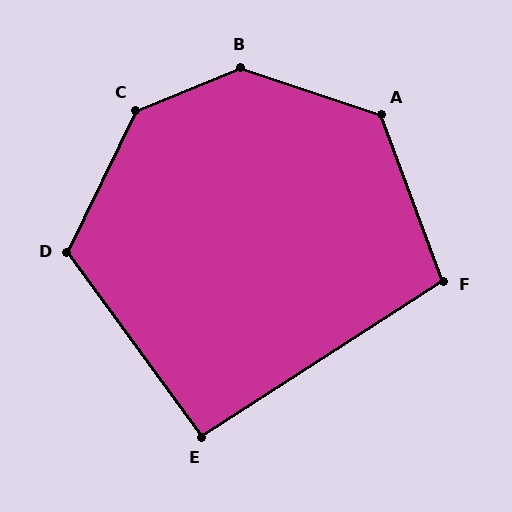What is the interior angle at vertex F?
Approximately 102 degrees (obtuse).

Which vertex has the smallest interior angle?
E, at approximately 93 degrees.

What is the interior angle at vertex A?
Approximately 129 degrees (obtuse).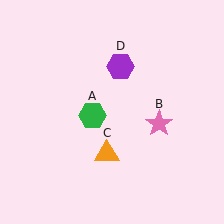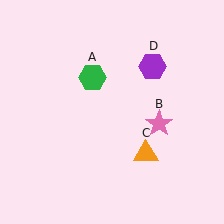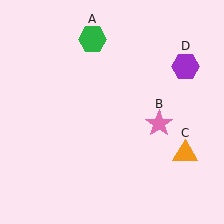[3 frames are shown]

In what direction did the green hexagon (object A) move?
The green hexagon (object A) moved up.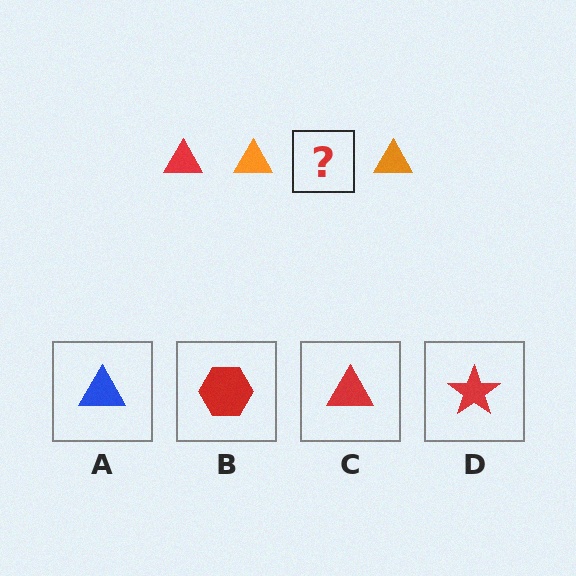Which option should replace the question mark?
Option C.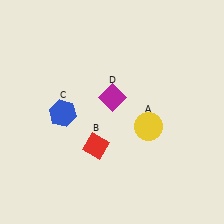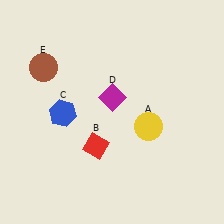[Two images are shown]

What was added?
A brown circle (E) was added in Image 2.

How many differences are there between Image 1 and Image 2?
There is 1 difference between the two images.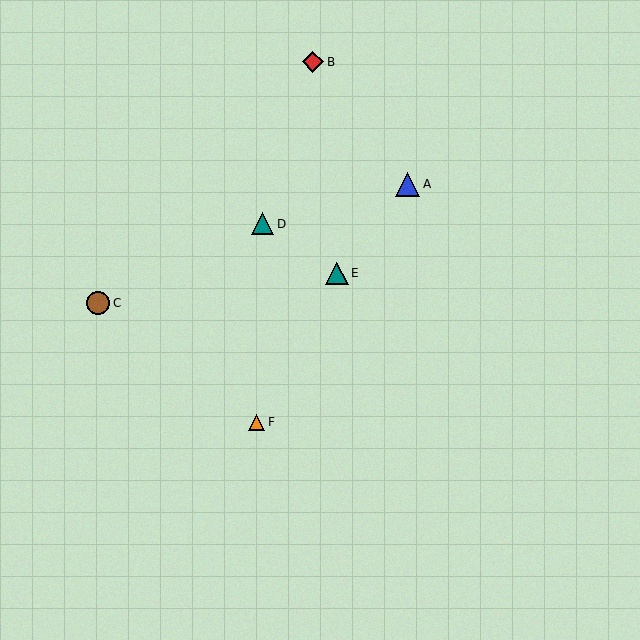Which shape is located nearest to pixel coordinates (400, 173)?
The blue triangle (labeled A) at (408, 184) is nearest to that location.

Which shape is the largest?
The blue triangle (labeled A) is the largest.